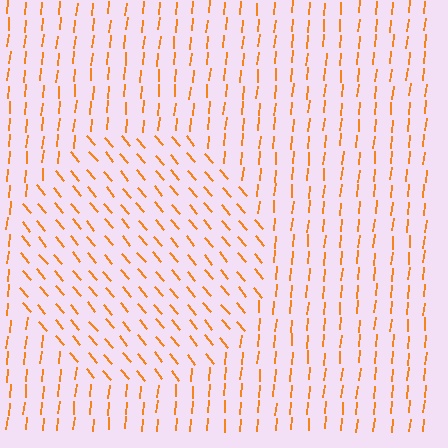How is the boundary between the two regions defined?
The boundary is defined purely by a change in line orientation (approximately 45 degrees difference). All lines are the same color and thickness.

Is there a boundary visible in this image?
Yes, there is a texture boundary formed by a change in line orientation.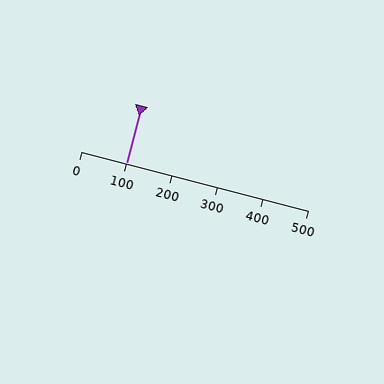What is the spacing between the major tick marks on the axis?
The major ticks are spaced 100 apart.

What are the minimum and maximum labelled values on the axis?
The axis runs from 0 to 500.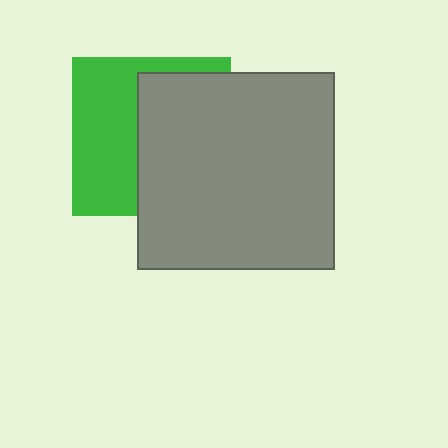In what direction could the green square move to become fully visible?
The green square could move left. That would shift it out from behind the gray square entirely.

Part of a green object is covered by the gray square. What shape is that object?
It is a square.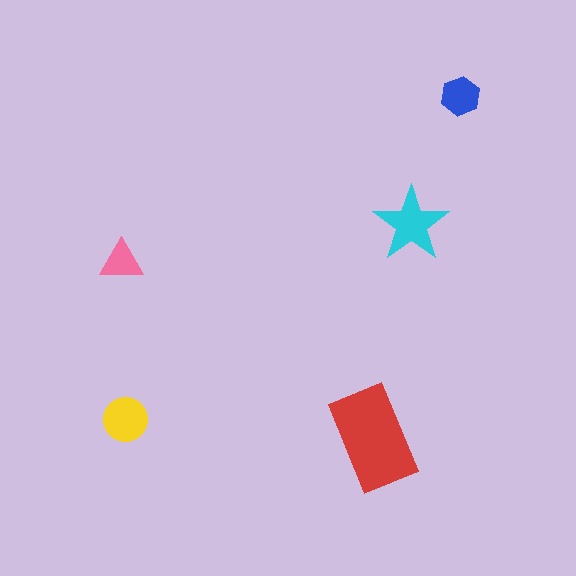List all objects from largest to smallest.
The red rectangle, the cyan star, the yellow circle, the blue hexagon, the pink triangle.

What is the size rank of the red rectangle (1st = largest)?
1st.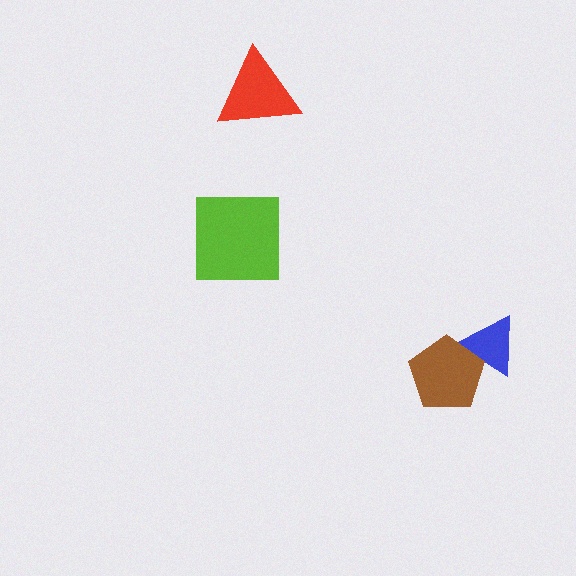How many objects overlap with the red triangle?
0 objects overlap with the red triangle.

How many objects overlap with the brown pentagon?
1 object overlaps with the brown pentagon.